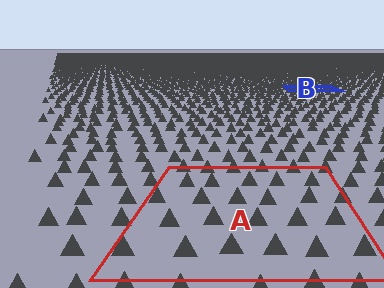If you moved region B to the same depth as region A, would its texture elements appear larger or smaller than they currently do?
They would appear larger. At a closer depth, the same texture elements are projected at a bigger on-screen size.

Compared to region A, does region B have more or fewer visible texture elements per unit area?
Region B has more texture elements per unit area — they are packed more densely because it is farther away.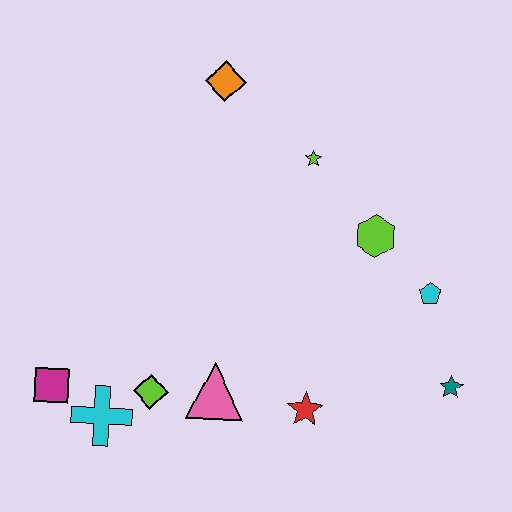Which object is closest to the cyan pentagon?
The lime hexagon is closest to the cyan pentagon.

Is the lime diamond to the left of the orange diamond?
Yes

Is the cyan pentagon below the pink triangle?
No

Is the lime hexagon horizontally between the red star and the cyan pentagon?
Yes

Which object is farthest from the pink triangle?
The orange diamond is farthest from the pink triangle.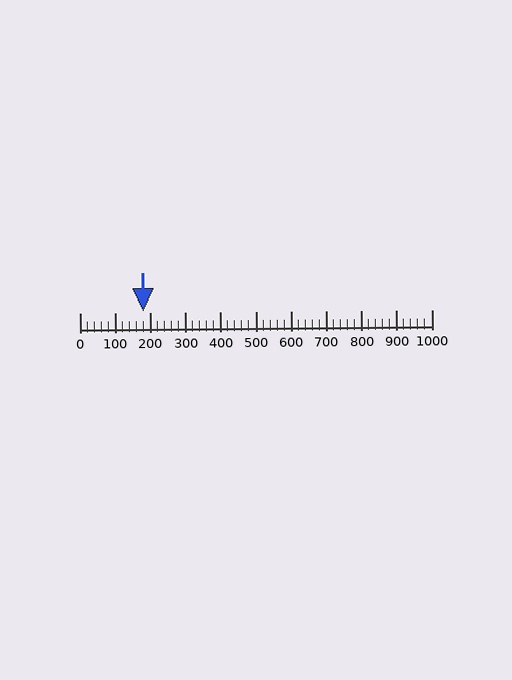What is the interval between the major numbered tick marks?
The major tick marks are spaced 100 units apart.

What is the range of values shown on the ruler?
The ruler shows values from 0 to 1000.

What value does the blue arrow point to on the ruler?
The blue arrow points to approximately 180.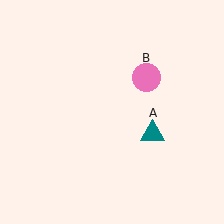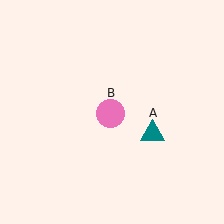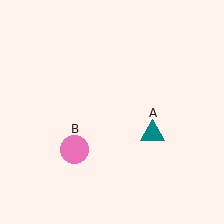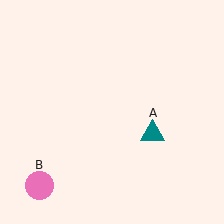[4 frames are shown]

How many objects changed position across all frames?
1 object changed position: pink circle (object B).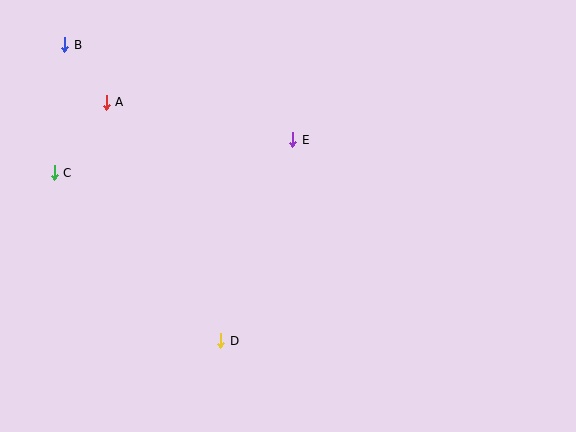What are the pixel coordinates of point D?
Point D is at (221, 341).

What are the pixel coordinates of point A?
Point A is at (106, 102).